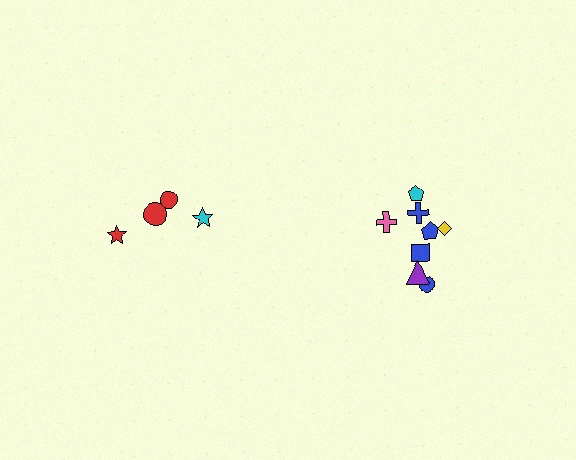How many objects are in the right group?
There are 8 objects.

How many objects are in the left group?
There are 4 objects.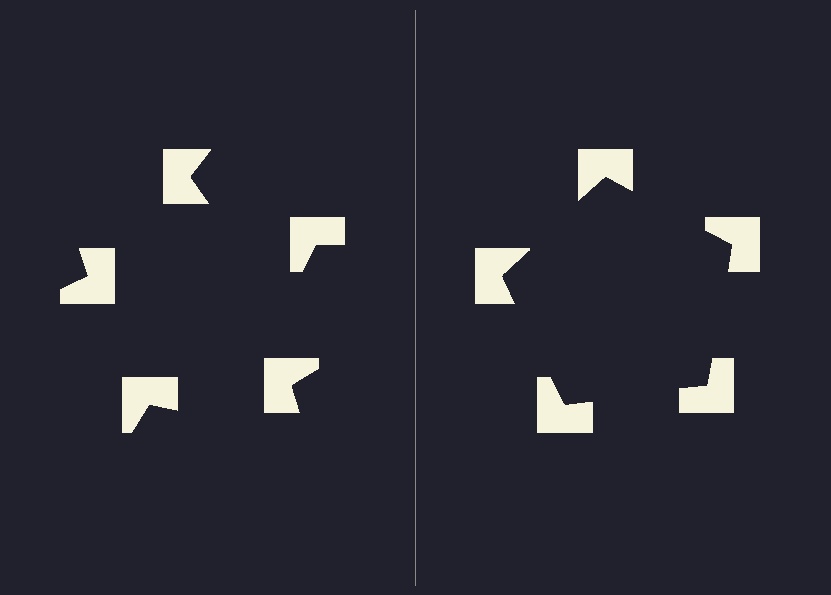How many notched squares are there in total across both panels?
10 — 5 on each side.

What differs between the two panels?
The notched squares are positioned identically on both sides; only the wedge orientations differ. On the right they align to a pentagon; on the left they are misaligned.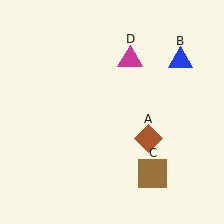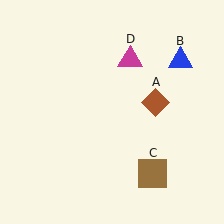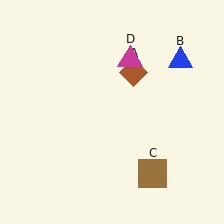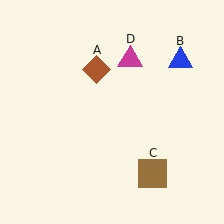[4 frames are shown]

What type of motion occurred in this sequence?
The brown diamond (object A) rotated counterclockwise around the center of the scene.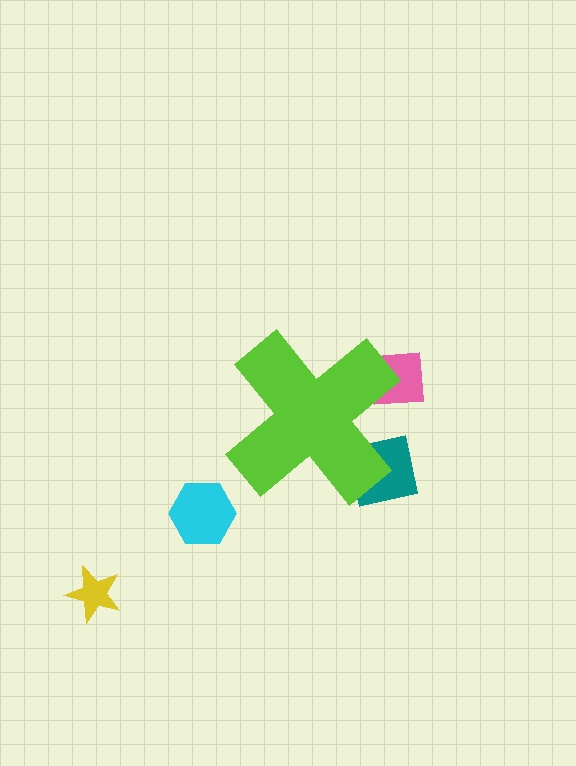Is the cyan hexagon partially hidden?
No, the cyan hexagon is fully visible.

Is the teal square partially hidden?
Yes, the teal square is partially hidden behind the lime cross.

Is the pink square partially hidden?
Yes, the pink square is partially hidden behind the lime cross.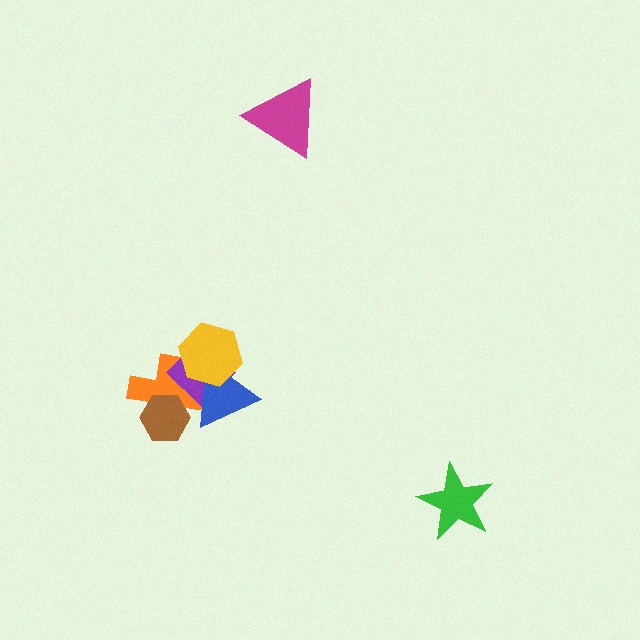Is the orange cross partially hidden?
Yes, it is partially covered by another shape.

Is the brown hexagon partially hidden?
No, no other shape covers it.